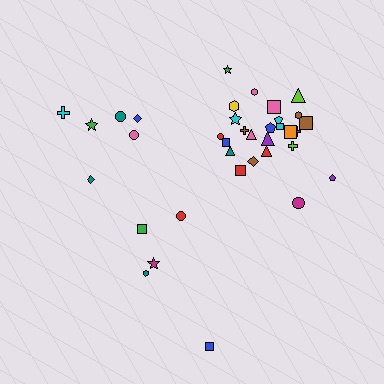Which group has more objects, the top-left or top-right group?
The top-right group.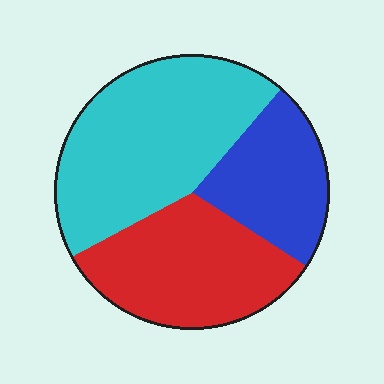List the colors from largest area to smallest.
From largest to smallest: cyan, red, blue.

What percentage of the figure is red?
Red covers roughly 35% of the figure.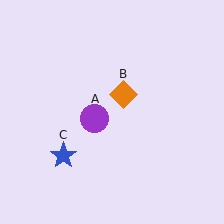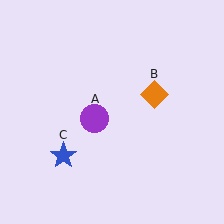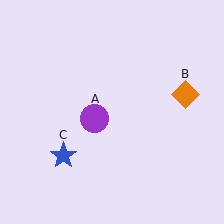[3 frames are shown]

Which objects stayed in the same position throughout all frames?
Purple circle (object A) and blue star (object C) remained stationary.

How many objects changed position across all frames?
1 object changed position: orange diamond (object B).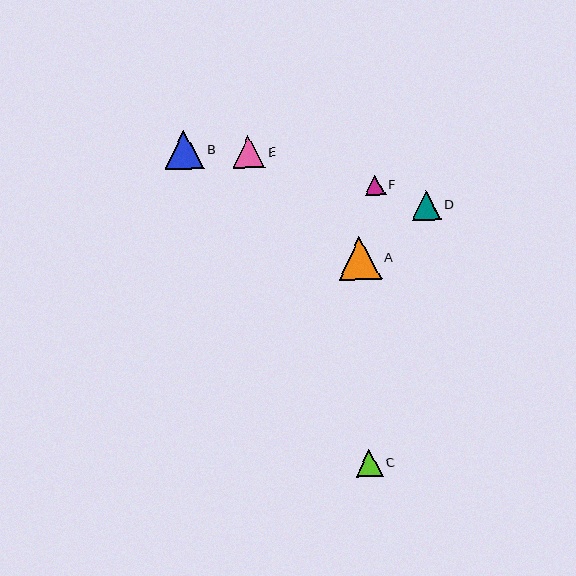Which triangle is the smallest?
Triangle F is the smallest with a size of approximately 21 pixels.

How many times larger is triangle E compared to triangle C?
Triangle E is approximately 1.2 times the size of triangle C.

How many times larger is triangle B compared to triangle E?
Triangle B is approximately 1.2 times the size of triangle E.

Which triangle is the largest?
Triangle A is the largest with a size of approximately 43 pixels.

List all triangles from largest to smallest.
From largest to smallest: A, B, E, D, C, F.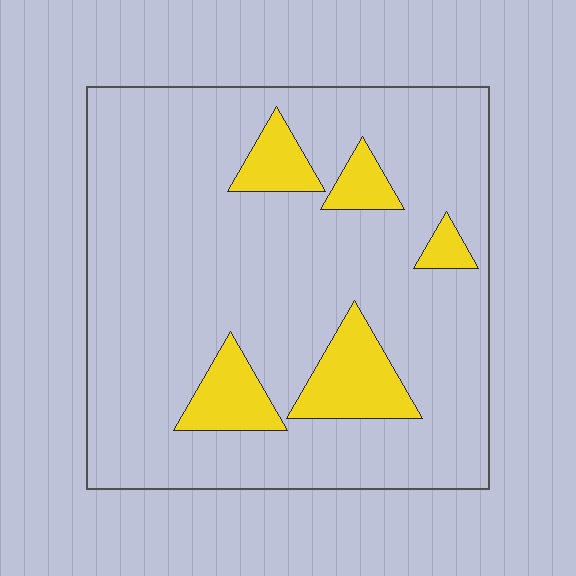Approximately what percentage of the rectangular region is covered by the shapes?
Approximately 15%.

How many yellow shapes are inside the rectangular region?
5.